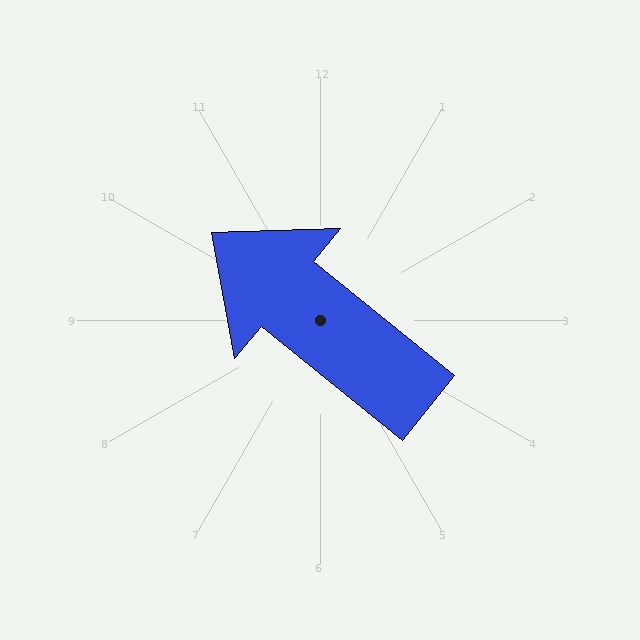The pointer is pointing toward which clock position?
Roughly 10 o'clock.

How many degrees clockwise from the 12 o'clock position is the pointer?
Approximately 309 degrees.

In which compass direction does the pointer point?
Northwest.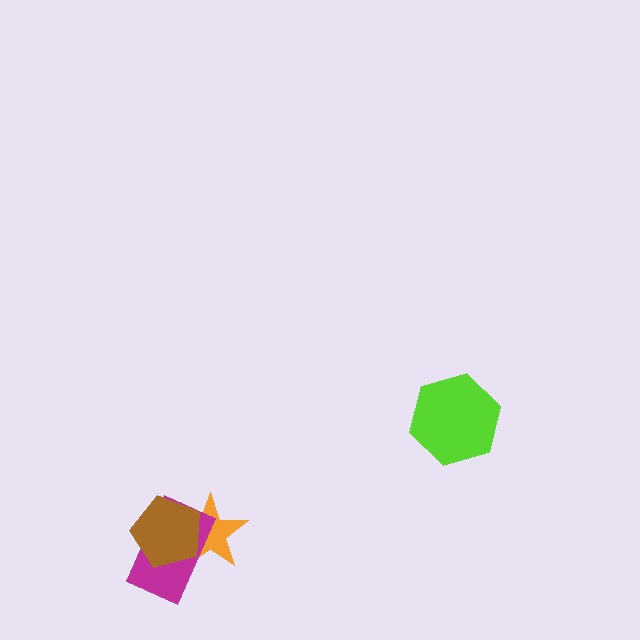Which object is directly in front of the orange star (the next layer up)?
The magenta rectangle is directly in front of the orange star.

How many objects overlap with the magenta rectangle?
2 objects overlap with the magenta rectangle.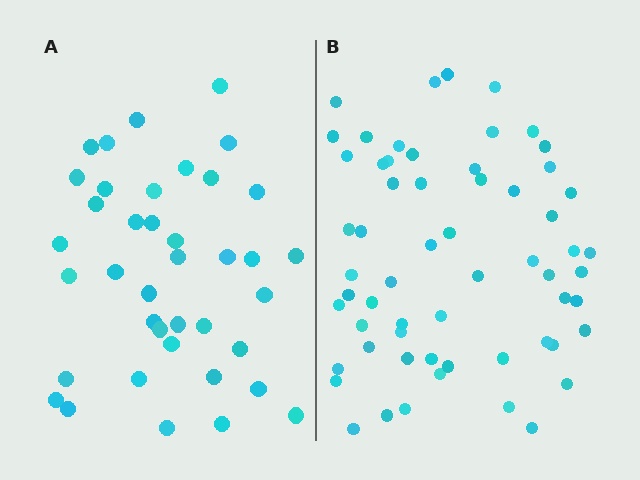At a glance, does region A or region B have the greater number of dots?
Region B (the right region) has more dots.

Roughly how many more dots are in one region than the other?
Region B has approximately 20 more dots than region A.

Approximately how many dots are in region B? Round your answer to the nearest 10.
About 60 dots.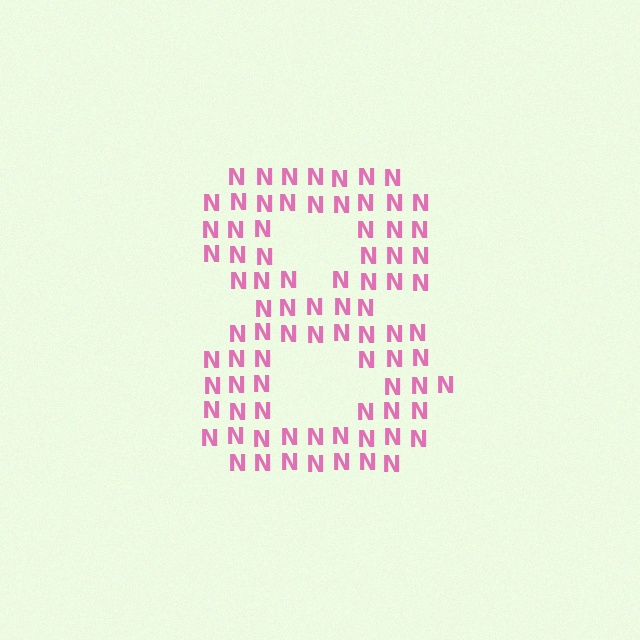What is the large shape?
The large shape is the digit 8.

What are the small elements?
The small elements are letter N's.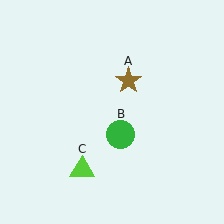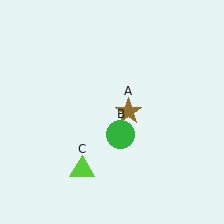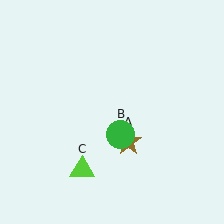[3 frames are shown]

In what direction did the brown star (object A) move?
The brown star (object A) moved down.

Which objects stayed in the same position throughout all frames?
Green circle (object B) and lime triangle (object C) remained stationary.